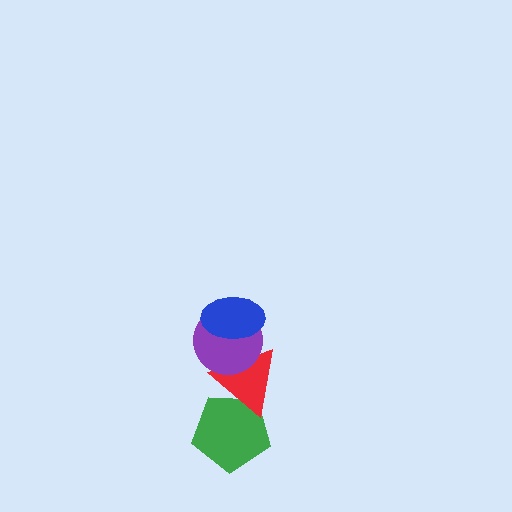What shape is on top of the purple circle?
The blue ellipse is on top of the purple circle.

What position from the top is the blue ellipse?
The blue ellipse is 1st from the top.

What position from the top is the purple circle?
The purple circle is 2nd from the top.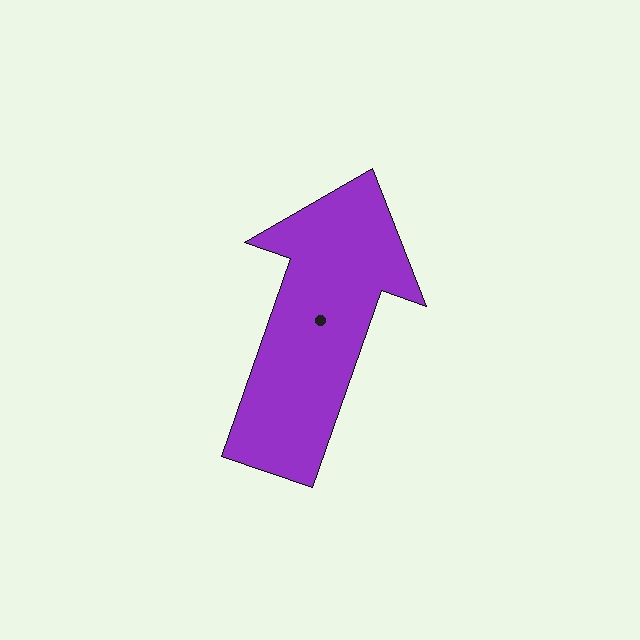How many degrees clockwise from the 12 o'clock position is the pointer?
Approximately 19 degrees.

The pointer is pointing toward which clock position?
Roughly 1 o'clock.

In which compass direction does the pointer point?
North.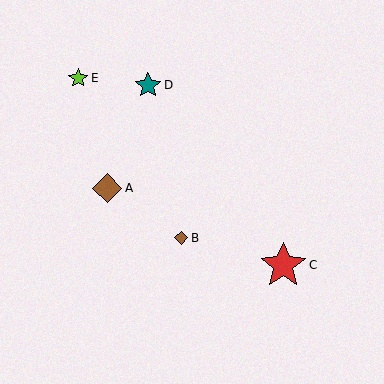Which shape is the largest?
The red star (labeled C) is the largest.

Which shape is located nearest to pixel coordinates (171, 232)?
The brown diamond (labeled B) at (181, 238) is nearest to that location.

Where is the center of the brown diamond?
The center of the brown diamond is at (107, 188).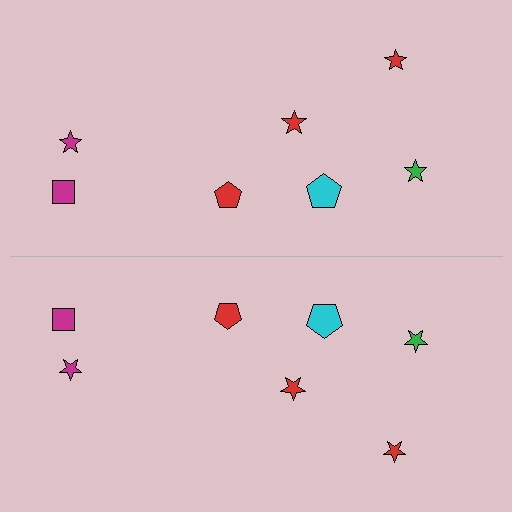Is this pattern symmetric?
Yes, this pattern has bilateral (reflection) symmetry.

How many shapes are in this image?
There are 14 shapes in this image.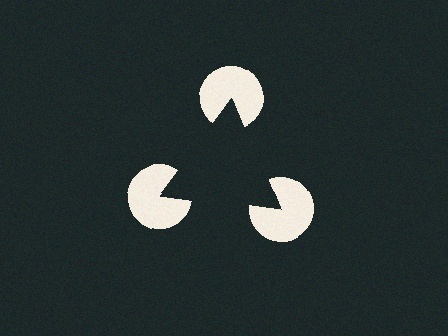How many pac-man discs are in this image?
There are 3 — one at each vertex of the illusory triangle.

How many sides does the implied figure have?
3 sides.